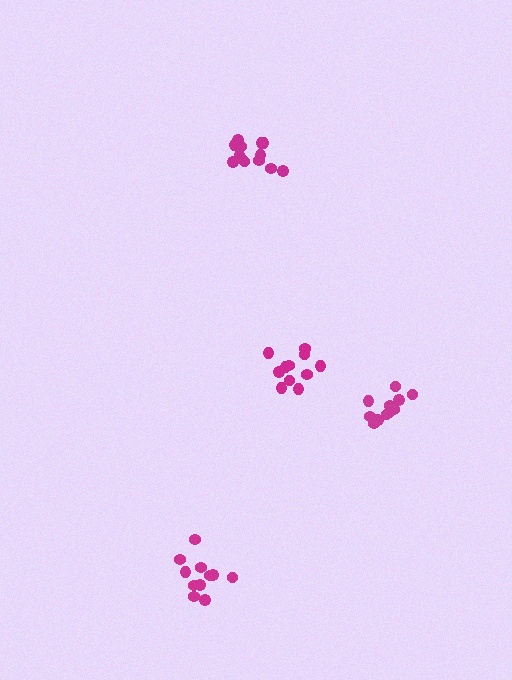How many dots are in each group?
Group 1: 12 dots, Group 2: 11 dots, Group 3: 13 dots, Group 4: 11 dots (47 total).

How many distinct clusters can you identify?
There are 4 distinct clusters.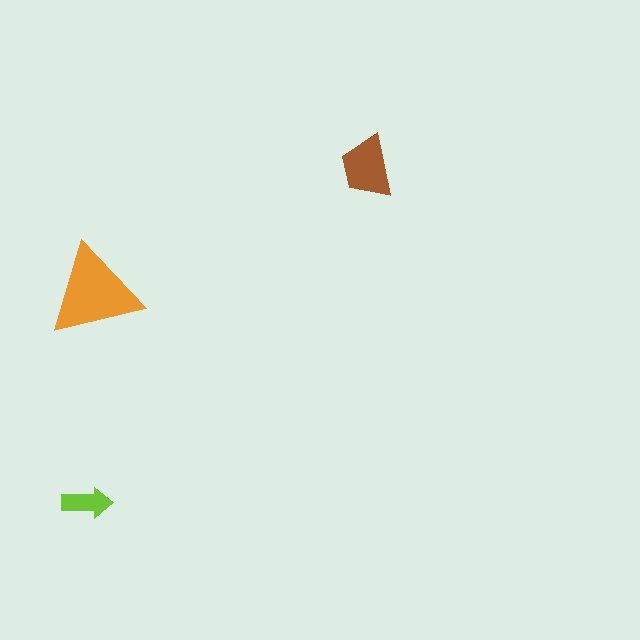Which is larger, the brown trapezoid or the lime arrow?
The brown trapezoid.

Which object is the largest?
The orange triangle.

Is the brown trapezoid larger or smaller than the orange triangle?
Smaller.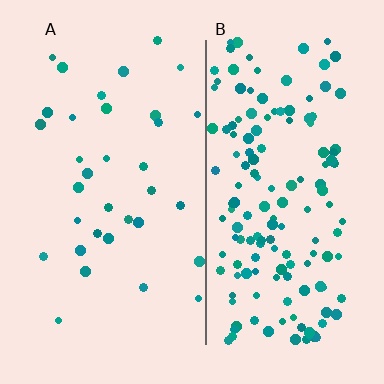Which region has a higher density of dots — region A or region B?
B (the right).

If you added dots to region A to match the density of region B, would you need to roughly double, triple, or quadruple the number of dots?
Approximately quadruple.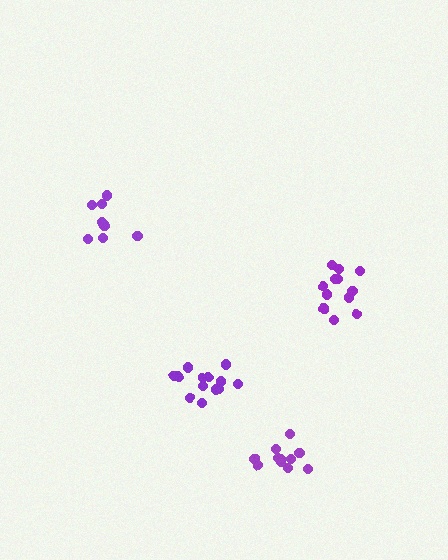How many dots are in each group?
Group 1: 11 dots, Group 2: 12 dots, Group 3: 13 dots, Group 4: 9 dots (45 total).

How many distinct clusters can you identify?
There are 4 distinct clusters.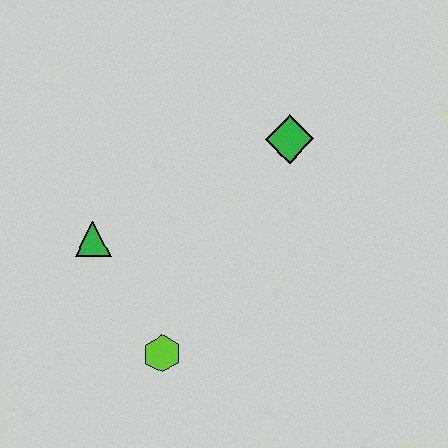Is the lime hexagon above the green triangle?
No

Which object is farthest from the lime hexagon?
The green diamond is farthest from the lime hexagon.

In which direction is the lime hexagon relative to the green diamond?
The lime hexagon is below the green diamond.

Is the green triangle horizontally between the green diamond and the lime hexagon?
No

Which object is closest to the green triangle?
The lime hexagon is closest to the green triangle.